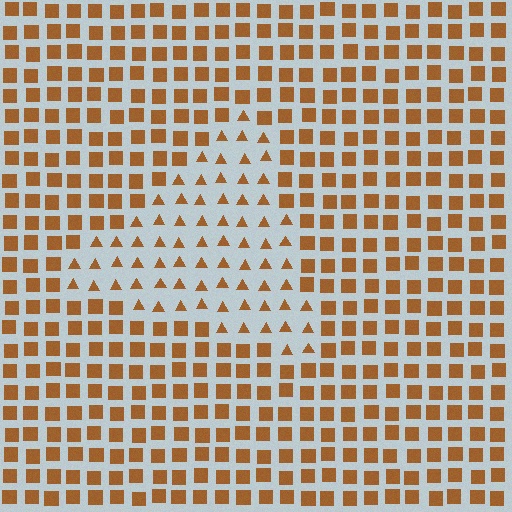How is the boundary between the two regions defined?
The boundary is defined by a change in element shape: triangles inside vs. squares outside. All elements share the same color and spacing.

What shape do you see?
I see a triangle.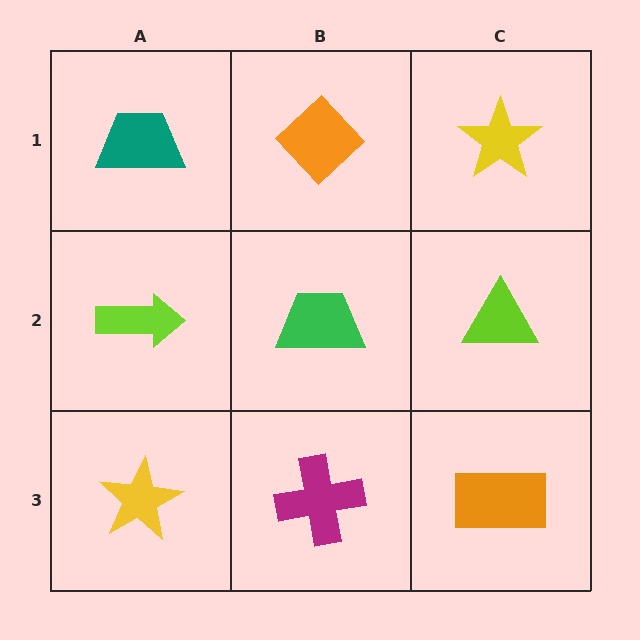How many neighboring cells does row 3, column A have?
2.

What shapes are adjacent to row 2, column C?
A yellow star (row 1, column C), an orange rectangle (row 3, column C), a green trapezoid (row 2, column B).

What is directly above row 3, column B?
A green trapezoid.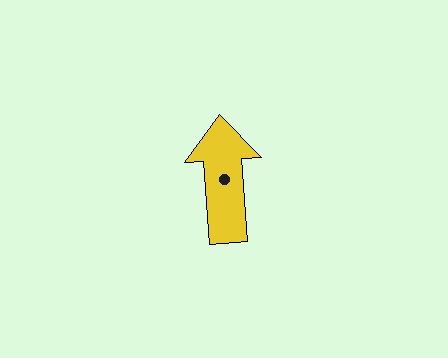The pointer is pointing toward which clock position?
Roughly 12 o'clock.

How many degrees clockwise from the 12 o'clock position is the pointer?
Approximately 356 degrees.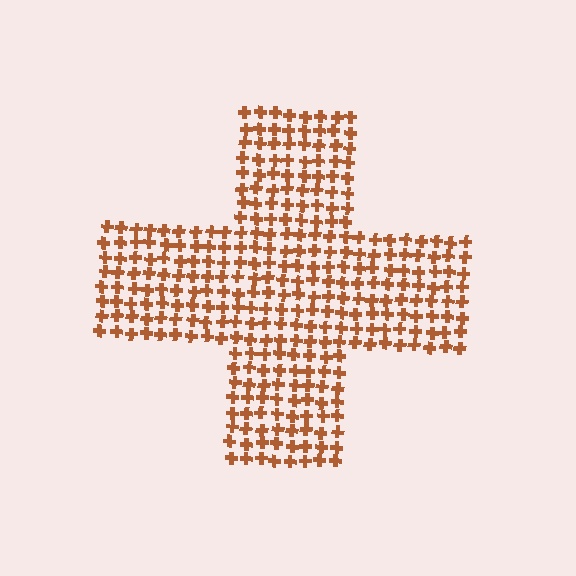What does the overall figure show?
The overall figure shows a cross.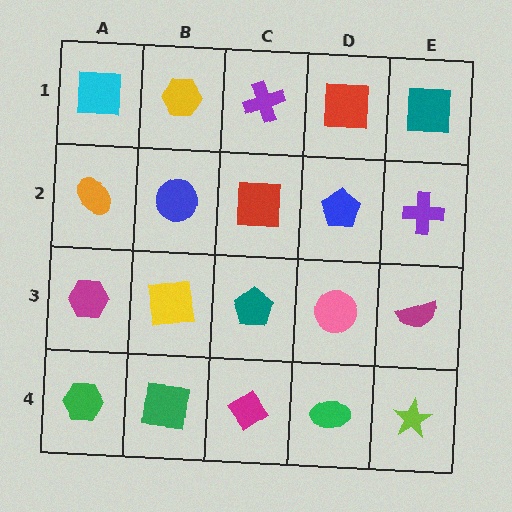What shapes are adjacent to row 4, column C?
A teal pentagon (row 3, column C), a green square (row 4, column B), a green ellipse (row 4, column D).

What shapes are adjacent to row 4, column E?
A magenta semicircle (row 3, column E), a green ellipse (row 4, column D).